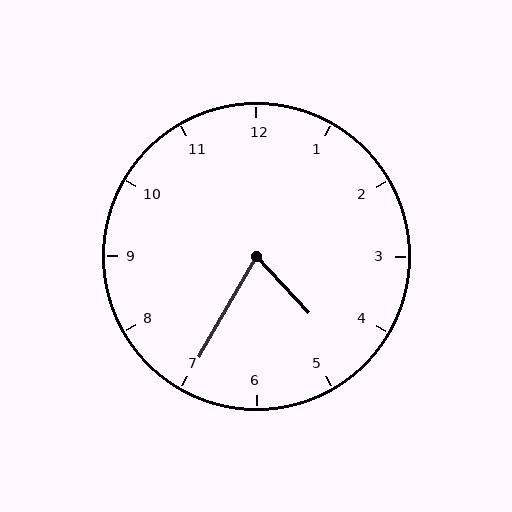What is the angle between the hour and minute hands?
Approximately 72 degrees.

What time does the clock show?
4:35.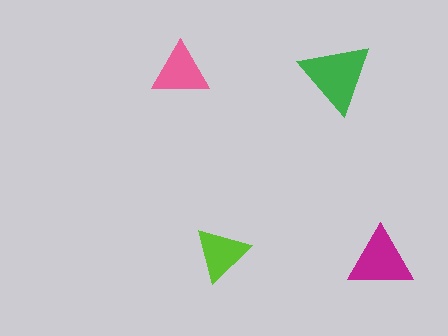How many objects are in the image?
There are 4 objects in the image.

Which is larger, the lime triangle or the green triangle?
The green one.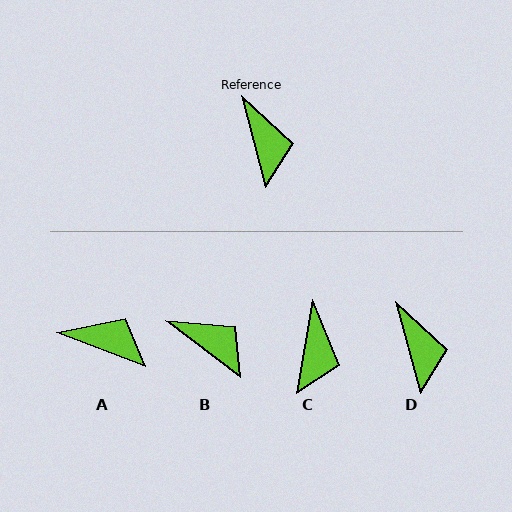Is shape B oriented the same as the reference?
No, it is off by about 38 degrees.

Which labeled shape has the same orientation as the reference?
D.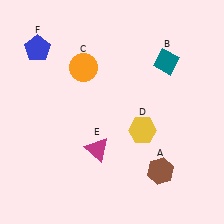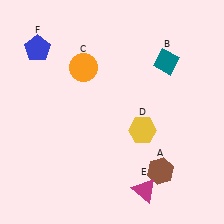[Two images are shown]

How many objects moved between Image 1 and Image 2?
1 object moved between the two images.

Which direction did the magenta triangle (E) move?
The magenta triangle (E) moved right.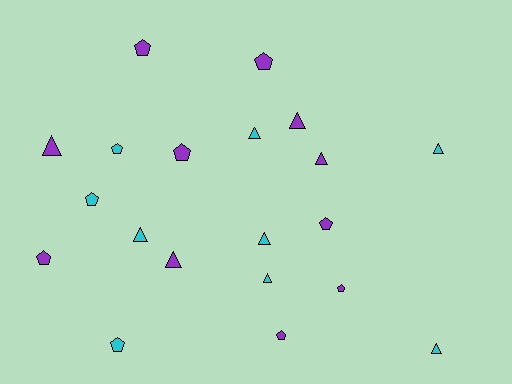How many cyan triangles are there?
There are 6 cyan triangles.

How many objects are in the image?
There are 20 objects.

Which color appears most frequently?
Purple, with 11 objects.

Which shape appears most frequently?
Pentagon, with 10 objects.